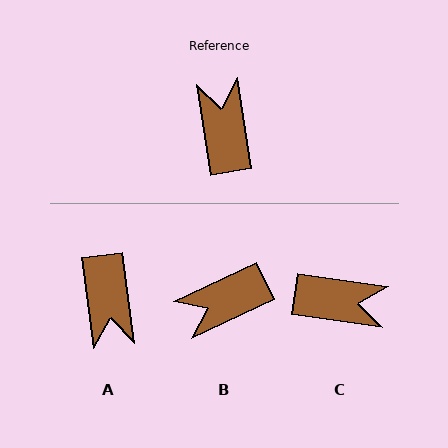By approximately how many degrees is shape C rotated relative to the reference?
Approximately 107 degrees clockwise.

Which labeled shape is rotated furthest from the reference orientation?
A, about 179 degrees away.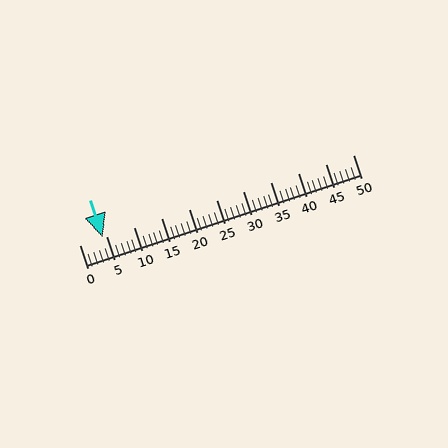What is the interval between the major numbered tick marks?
The major tick marks are spaced 5 units apart.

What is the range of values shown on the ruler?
The ruler shows values from 0 to 50.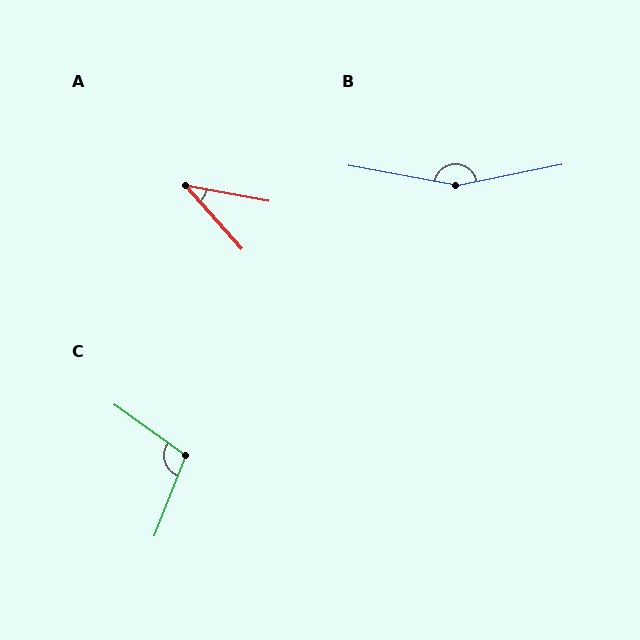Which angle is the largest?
B, at approximately 158 degrees.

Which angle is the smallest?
A, at approximately 38 degrees.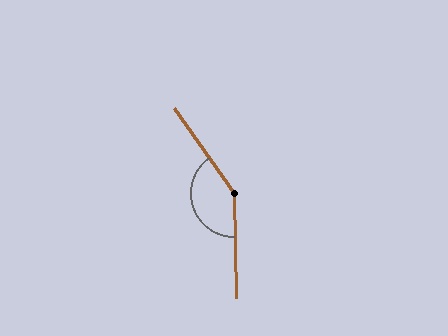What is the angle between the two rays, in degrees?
Approximately 145 degrees.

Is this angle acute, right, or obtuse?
It is obtuse.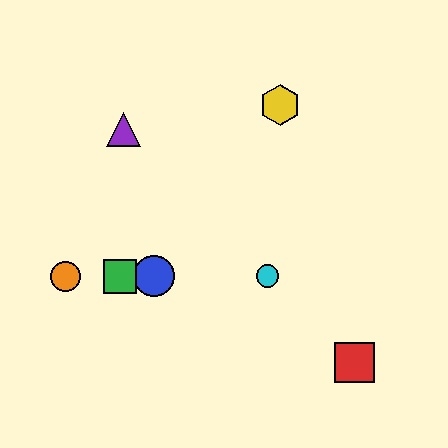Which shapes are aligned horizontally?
The blue circle, the green square, the orange circle, the cyan circle are aligned horizontally.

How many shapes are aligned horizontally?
4 shapes (the blue circle, the green square, the orange circle, the cyan circle) are aligned horizontally.